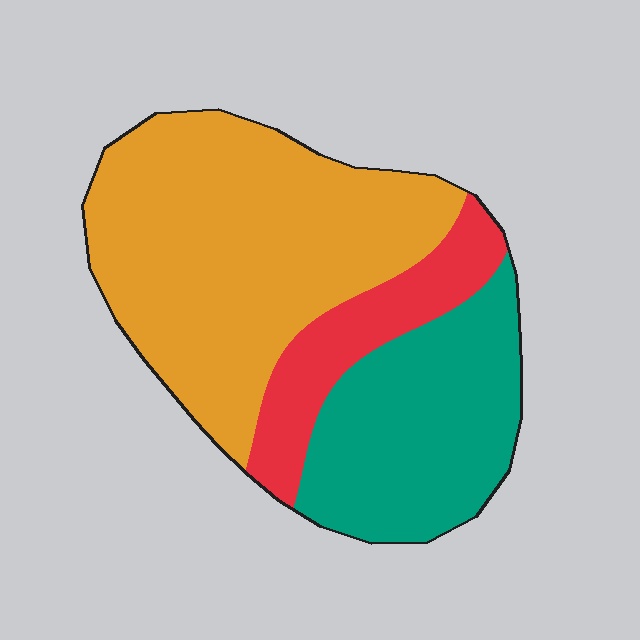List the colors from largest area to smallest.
From largest to smallest: orange, teal, red.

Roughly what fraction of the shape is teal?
Teal takes up between a sixth and a third of the shape.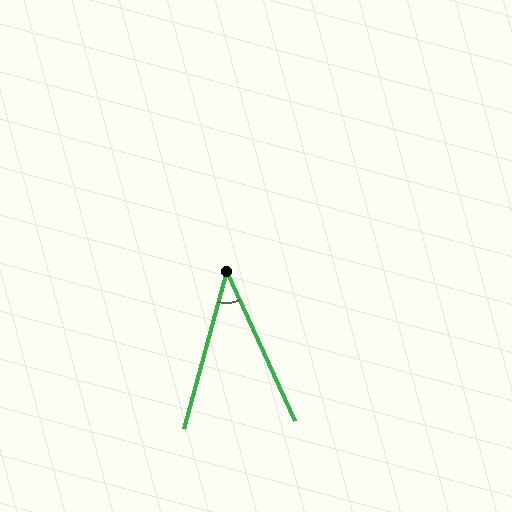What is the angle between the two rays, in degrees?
Approximately 40 degrees.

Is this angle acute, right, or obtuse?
It is acute.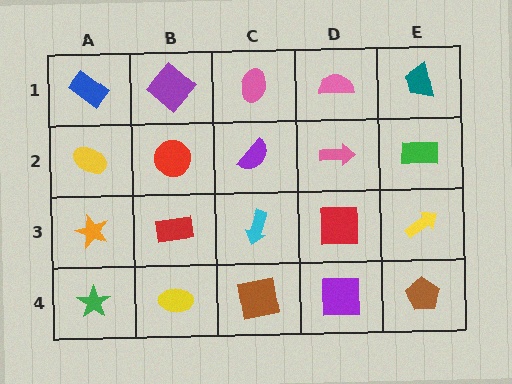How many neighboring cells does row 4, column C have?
3.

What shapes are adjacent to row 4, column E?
A yellow arrow (row 3, column E), a purple square (row 4, column D).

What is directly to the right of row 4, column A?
A yellow ellipse.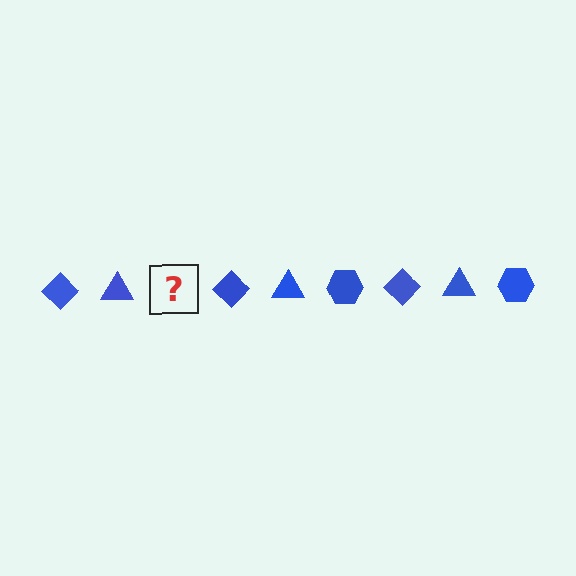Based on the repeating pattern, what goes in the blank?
The blank should be a blue hexagon.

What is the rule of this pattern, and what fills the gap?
The rule is that the pattern cycles through diamond, triangle, hexagon shapes in blue. The gap should be filled with a blue hexagon.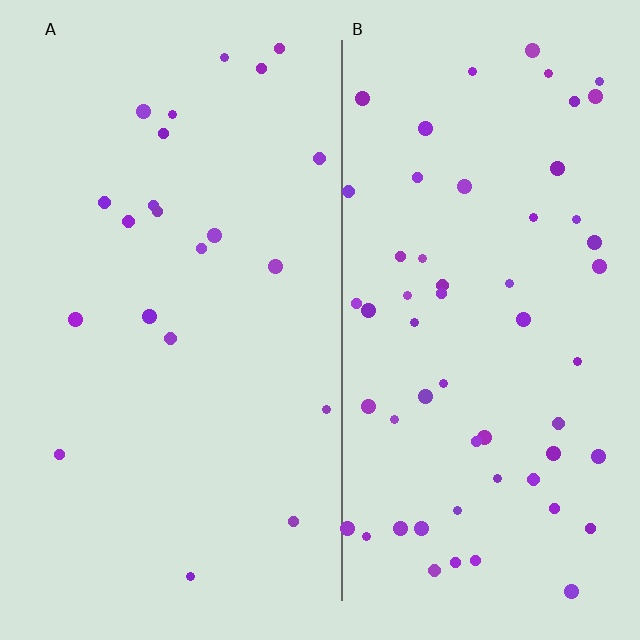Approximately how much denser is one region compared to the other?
Approximately 2.7× — region B over region A.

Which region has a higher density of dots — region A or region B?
B (the right).